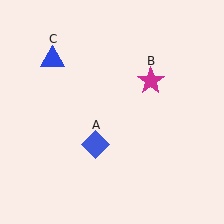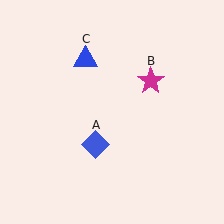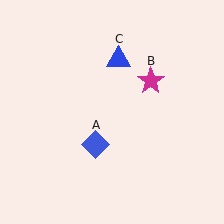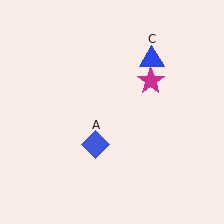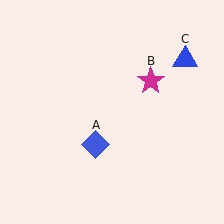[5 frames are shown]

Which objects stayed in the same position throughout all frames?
Blue diamond (object A) and magenta star (object B) remained stationary.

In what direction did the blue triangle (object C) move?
The blue triangle (object C) moved right.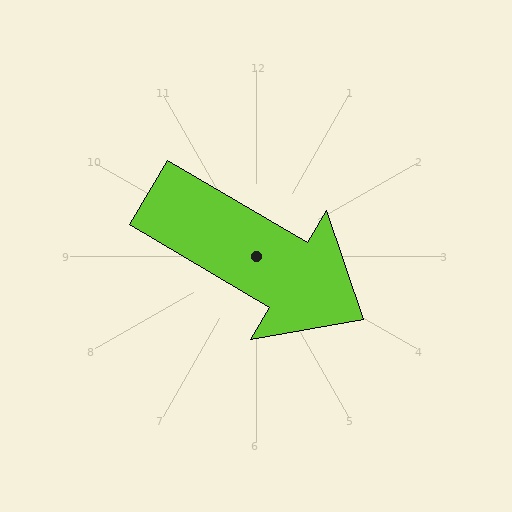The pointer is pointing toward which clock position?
Roughly 4 o'clock.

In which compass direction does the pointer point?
Southeast.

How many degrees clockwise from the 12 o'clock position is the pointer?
Approximately 120 degrees.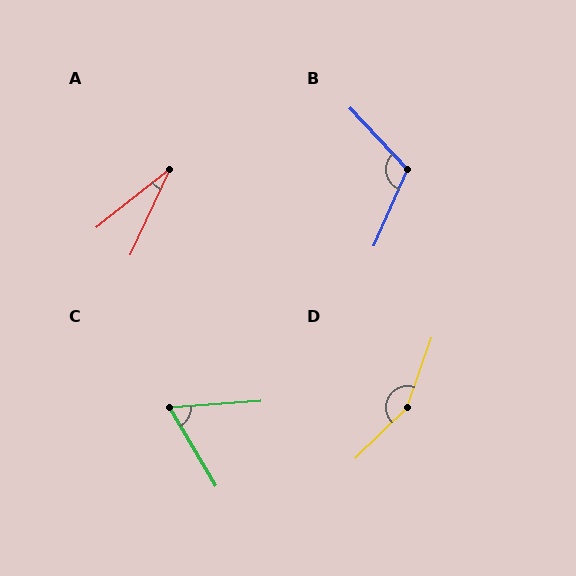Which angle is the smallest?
A, at approximately 27 degrees.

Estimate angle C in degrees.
Approximately 64 degrees.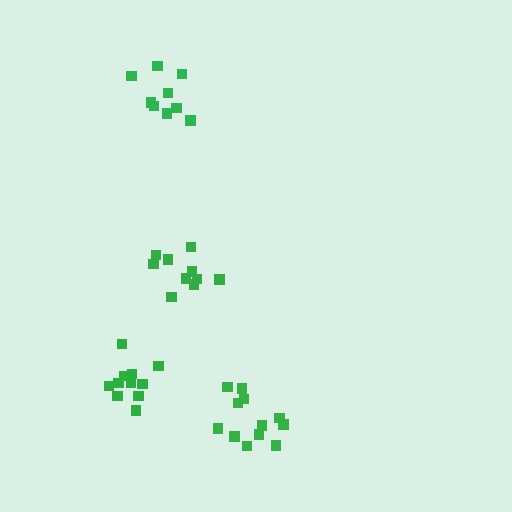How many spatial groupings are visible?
There are 4 spatial groupings.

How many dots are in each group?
Group 1: 9 dots, Group 2: 12 dots, Group 3: 10 dots, Group 4: 11 dots (42 total).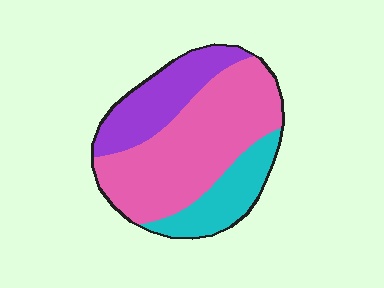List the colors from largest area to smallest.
From largest to smallest: pink, purple, cyan.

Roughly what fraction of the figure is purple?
Purple takes up about one quarter (1/4) of the figure.